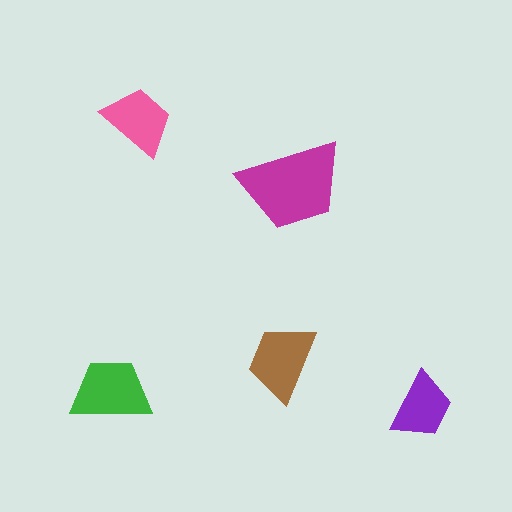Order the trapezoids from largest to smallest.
the magenta one, the green one, the brown one, the pink one, the purple one.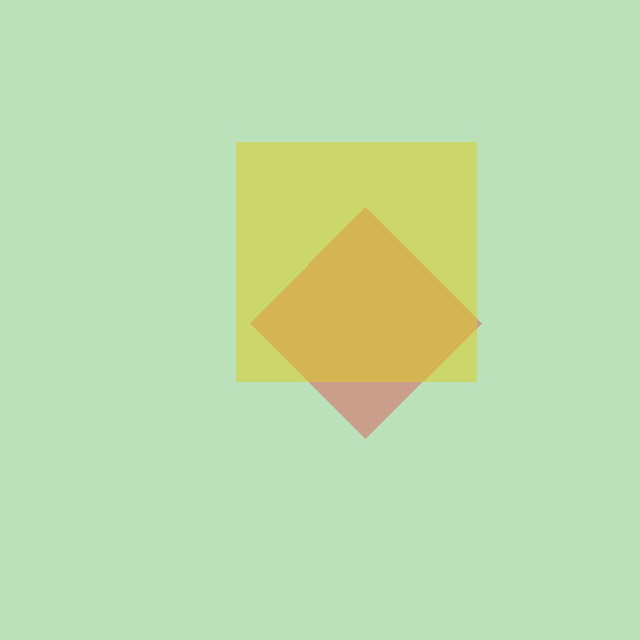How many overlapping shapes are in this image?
There are 2 overlapping shapes in the image.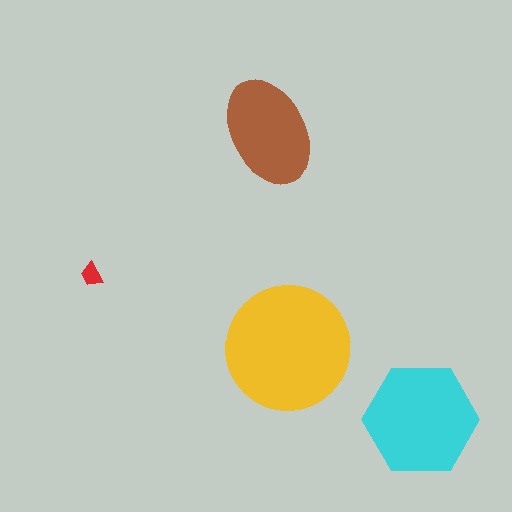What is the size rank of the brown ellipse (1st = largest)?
3rd.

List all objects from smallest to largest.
The red trapezoid, the brown ellipse, the cyan hexagon, the yellow circle.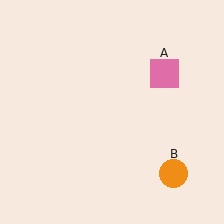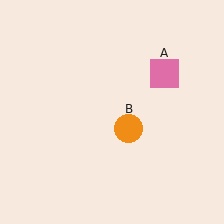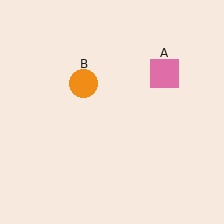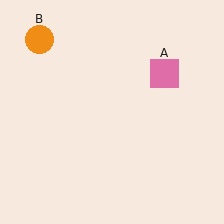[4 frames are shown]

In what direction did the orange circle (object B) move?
The orange circle (object B) moved up and to the left.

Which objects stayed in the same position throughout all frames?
Pink square (object A) remained stationary.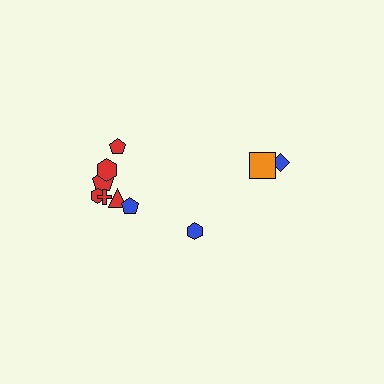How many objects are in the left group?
There are 7 objects.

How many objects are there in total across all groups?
There are 10 objects.